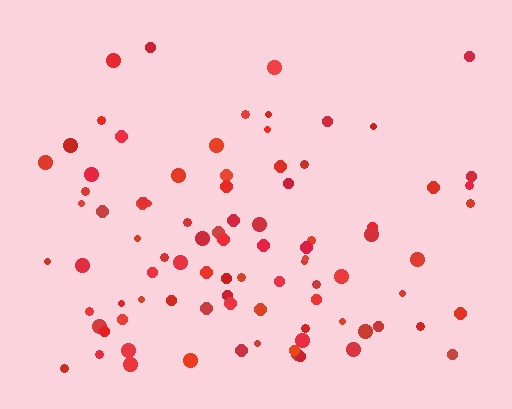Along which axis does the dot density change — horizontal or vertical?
Vertical.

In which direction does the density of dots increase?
From top to bottom, with the bottom side densest.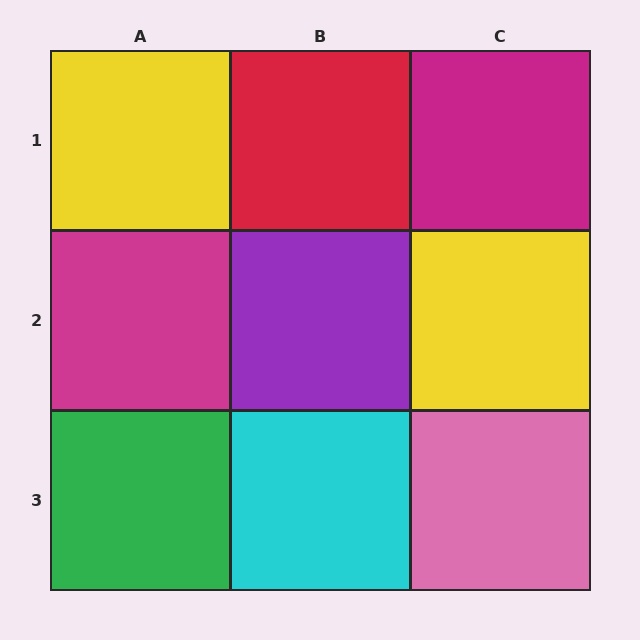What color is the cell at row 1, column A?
Yellow.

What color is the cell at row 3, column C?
Pink.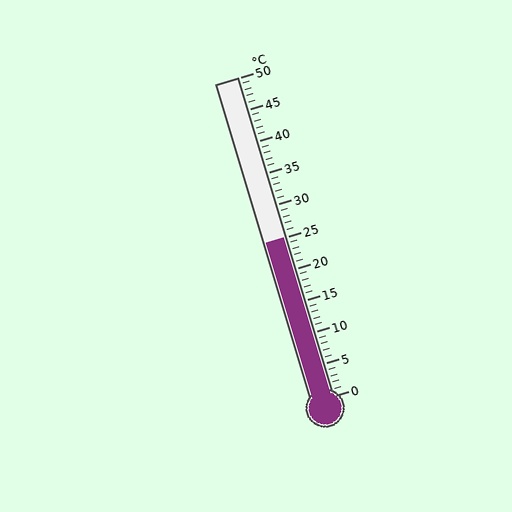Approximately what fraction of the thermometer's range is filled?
The thermometer is filled to approximately 50% of its range.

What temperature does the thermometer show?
The thermometer shows approximately 25°C.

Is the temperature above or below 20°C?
The temperature is above 20°C.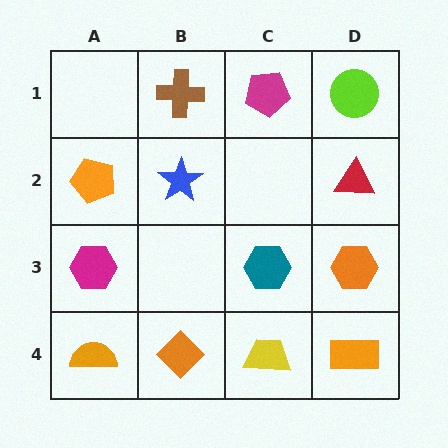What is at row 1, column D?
A lime circle.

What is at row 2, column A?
An orange pentagon.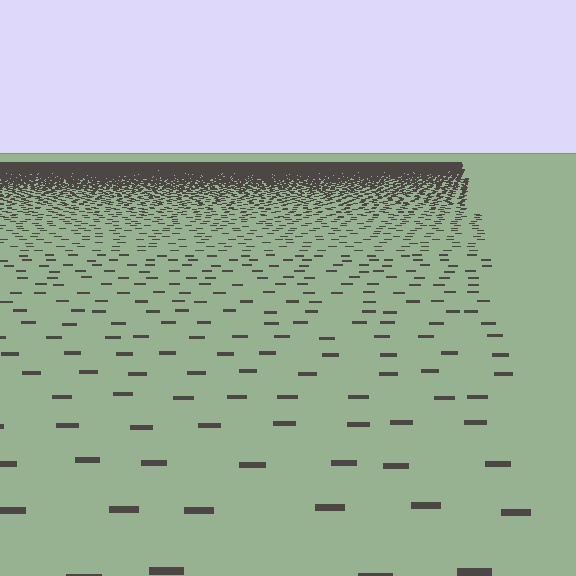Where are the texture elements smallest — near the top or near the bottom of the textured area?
Near the top.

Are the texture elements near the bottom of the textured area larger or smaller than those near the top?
Larger. Near the bottom, elements are closer to the viewer and appear at a bigger on-screen size.